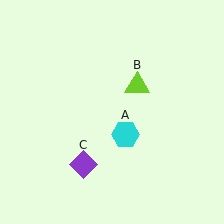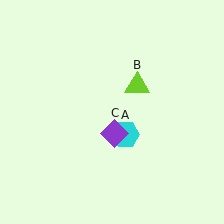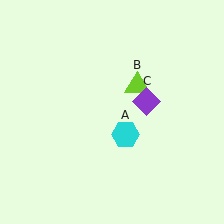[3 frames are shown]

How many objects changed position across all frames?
1 object changed position: purple diamond (object C).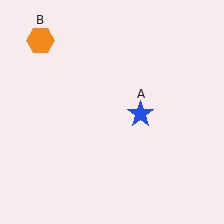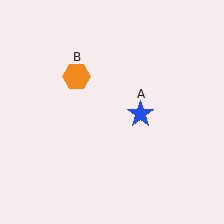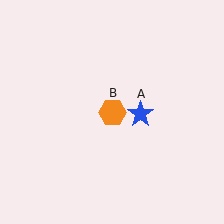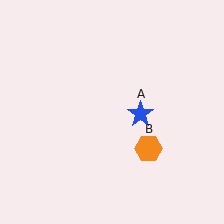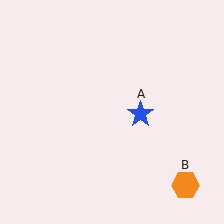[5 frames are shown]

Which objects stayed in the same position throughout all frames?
Blue star (object A) remained stationary.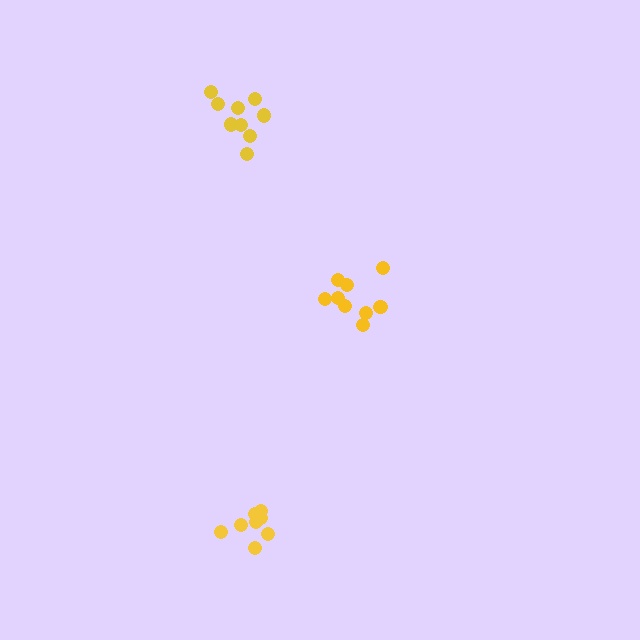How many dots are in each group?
Group 1: 9 dots, Group 2: 8 dots, Group 3: 9 dots (26 total).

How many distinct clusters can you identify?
There are 3 distinct clusters.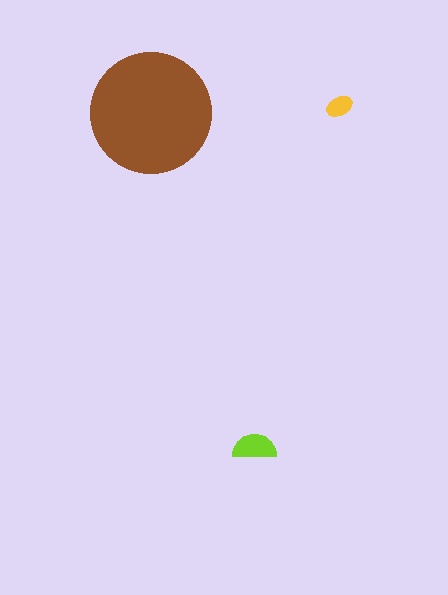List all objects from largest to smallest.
The brown circle, the lime semicircle, the yellow ellipse.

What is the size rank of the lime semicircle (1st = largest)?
2nd.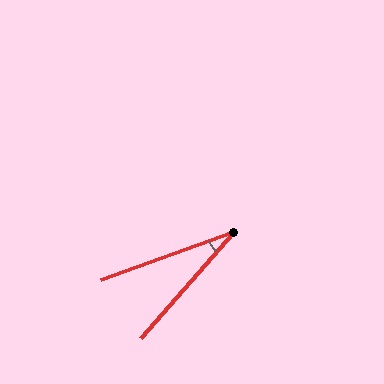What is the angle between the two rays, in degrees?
Approximately 29 degrees.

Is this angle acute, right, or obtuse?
It is acute.